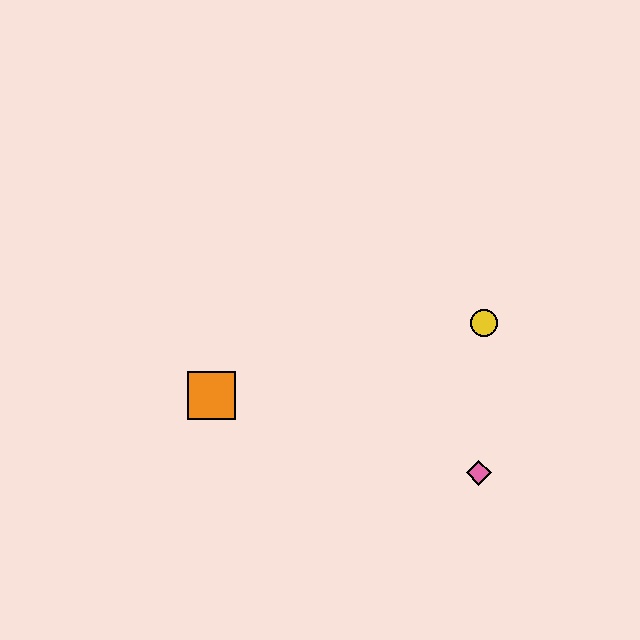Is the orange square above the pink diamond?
Yes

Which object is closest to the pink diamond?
The yellow circle is closest to the pink diamond.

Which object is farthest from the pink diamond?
The orange square is farthest from the pink diamond.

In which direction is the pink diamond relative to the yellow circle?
The pink diamond is below the yellow circle.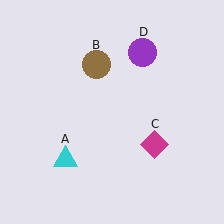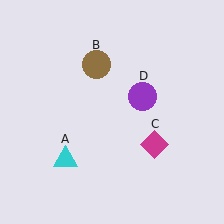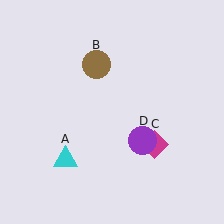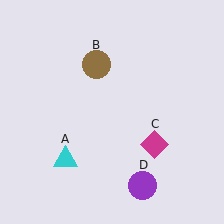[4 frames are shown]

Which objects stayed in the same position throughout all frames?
Cyan triangle (object A) and brown circle (object B) and magenta diamond (object C) remained stationary.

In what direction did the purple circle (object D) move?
The purple circle (object D) moved down.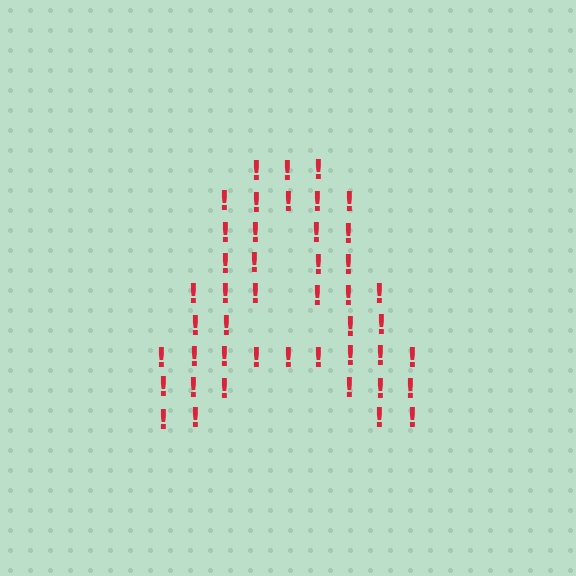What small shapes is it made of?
It is made of small exclamation marks.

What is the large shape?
The large shape is the letter A.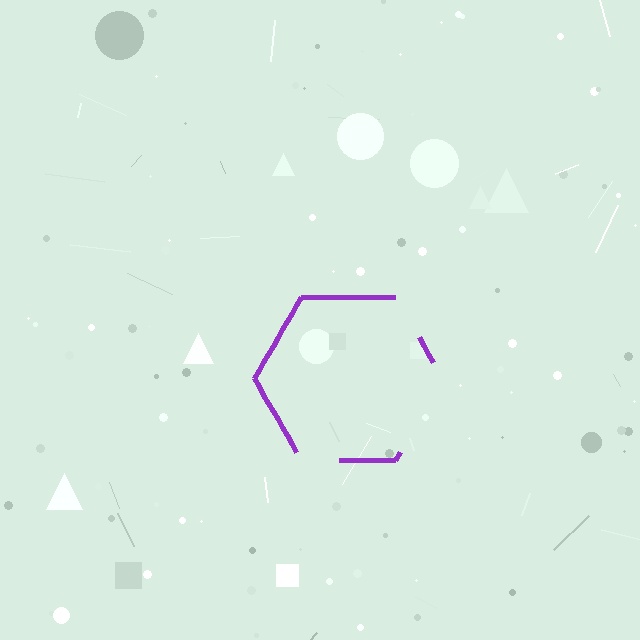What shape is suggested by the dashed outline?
The dashed outline suggests a hexagon.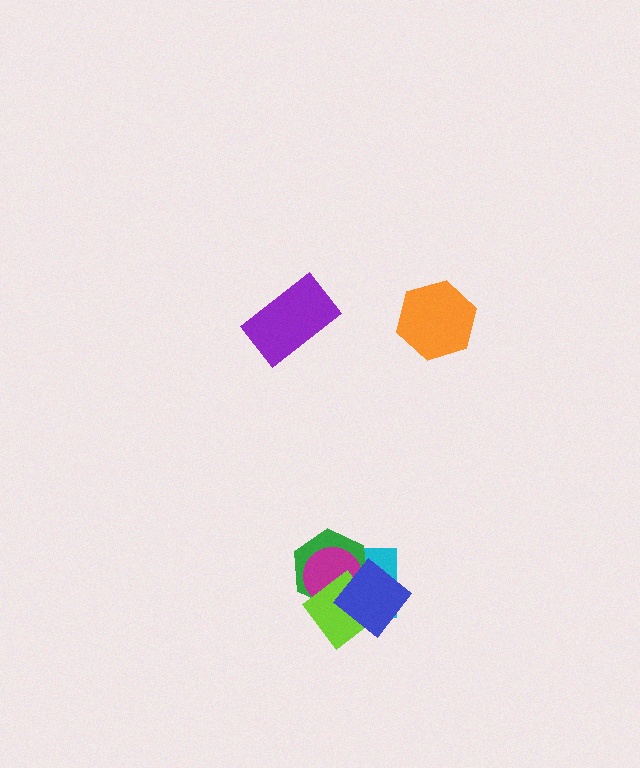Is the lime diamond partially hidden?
Yes, it is partially covered by another shape.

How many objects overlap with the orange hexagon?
0 objects overlap with the orange hexagon.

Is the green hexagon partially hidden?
Yes, it is partially covered by another shape.